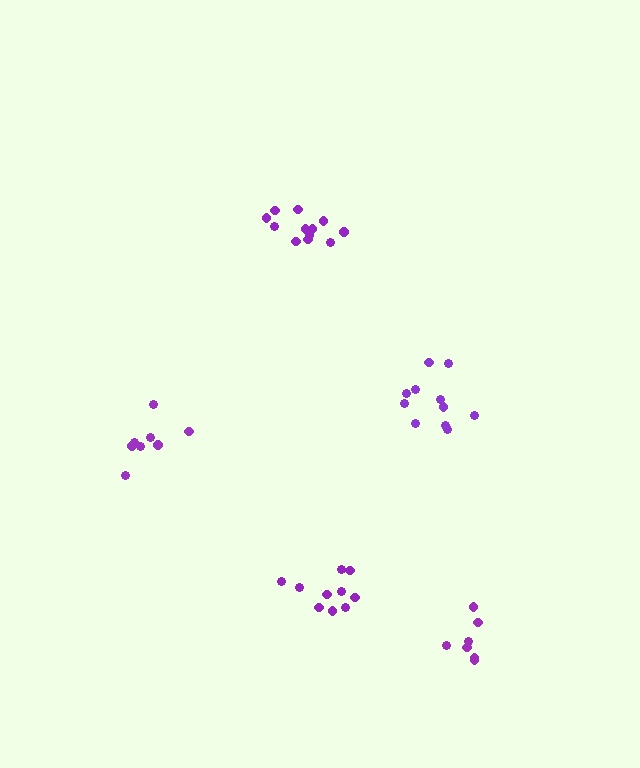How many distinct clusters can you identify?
There are 5 distinct clusters.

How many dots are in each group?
Group 1: 12 dots, Group 2: 11 dots, Group 3: 8 dots, Group 4: 10 dots, Group 5: 7 dots (48 total).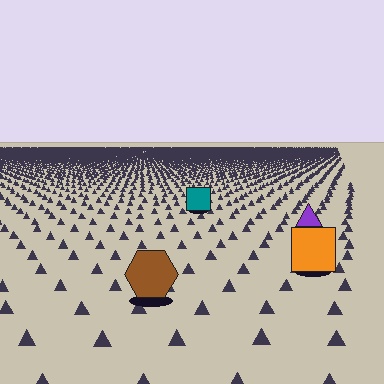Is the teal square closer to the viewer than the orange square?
No. The orange square is closer — you can tell from the texture gradient: the ground texture is coarser near it.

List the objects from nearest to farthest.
From nearest to farthest: the brown hexagon, the orange square, the purple triangle, the teal square.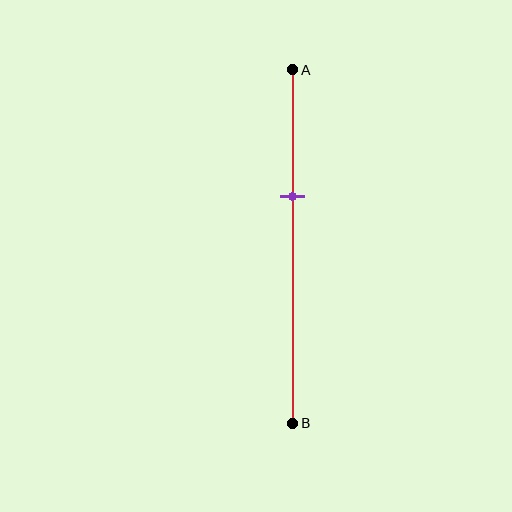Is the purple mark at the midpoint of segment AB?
No, the mark is at about 35% from A, not at the 50% midpoint.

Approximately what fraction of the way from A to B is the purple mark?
The purple mark is approximately 35% of the way from A to B.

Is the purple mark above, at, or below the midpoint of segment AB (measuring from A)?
The purple mark is above the midpoint of segment AB.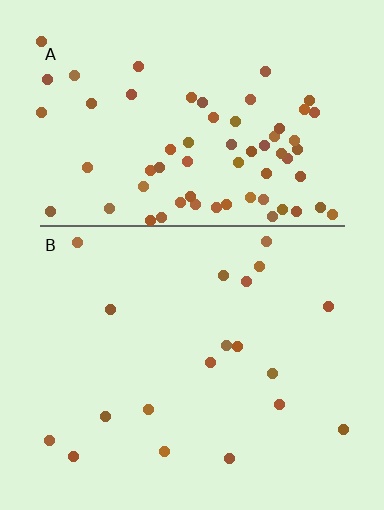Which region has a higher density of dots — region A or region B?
A (the top).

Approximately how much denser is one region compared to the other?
Approximately 3.5× — region A over region B.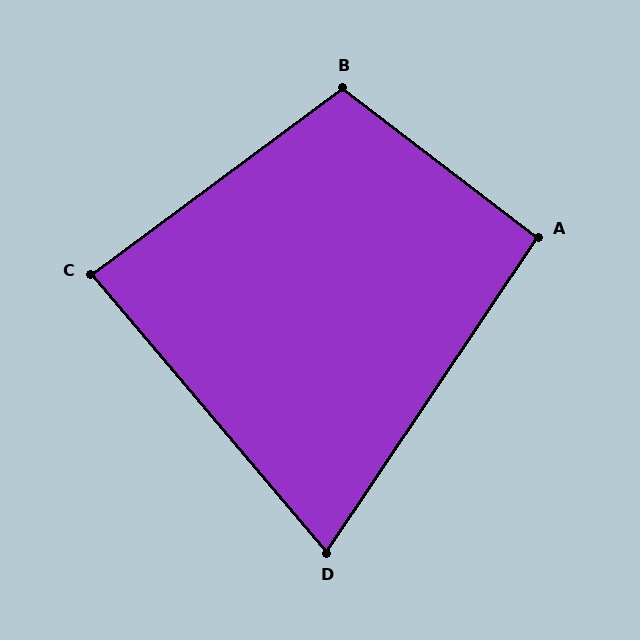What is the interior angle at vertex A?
Approximately 94 degrees (approximately right).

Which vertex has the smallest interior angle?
D, at approximately 74 degrees.